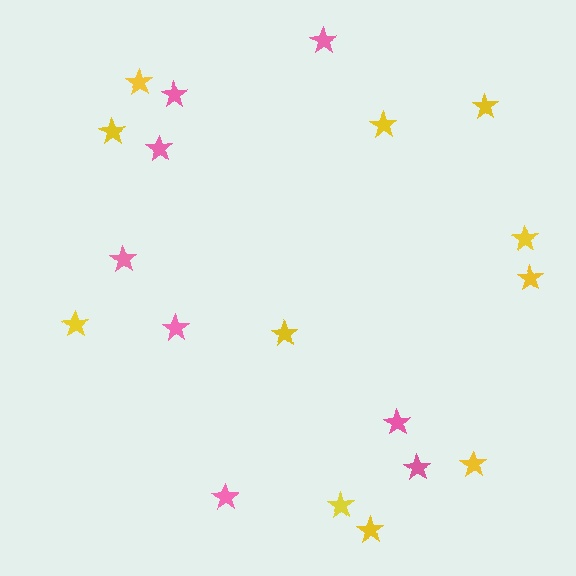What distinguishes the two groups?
There are 2 groups: one group of pink stars (8) and one group of yellow stars (11).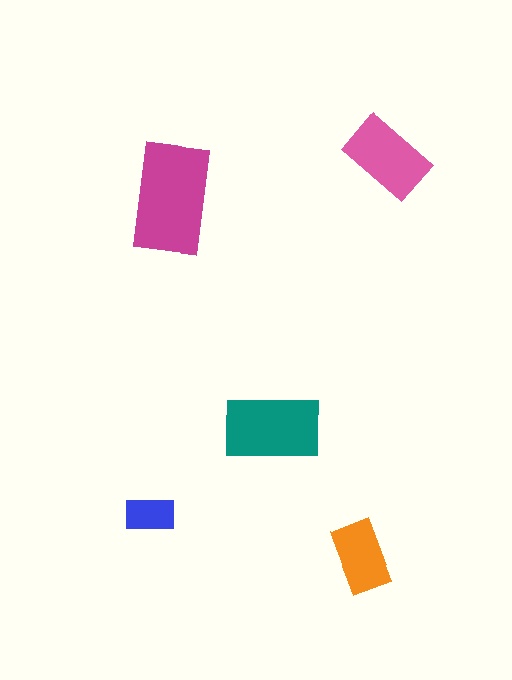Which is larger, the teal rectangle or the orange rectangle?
The teal one.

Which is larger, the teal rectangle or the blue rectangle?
The teal one.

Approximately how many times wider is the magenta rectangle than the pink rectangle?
About 1.5 times wider.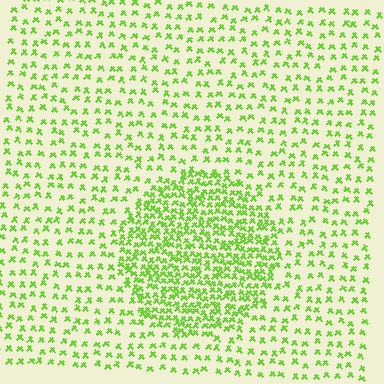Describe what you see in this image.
The image contains small lime elements arranged at two different densities. A circle-shaped region is visible where the elements are more densely packed than the surrounding area.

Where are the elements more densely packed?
The elements are more densely packed inside the circle boundary.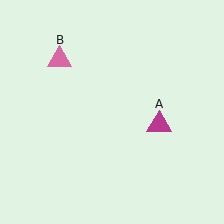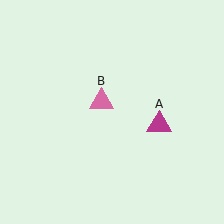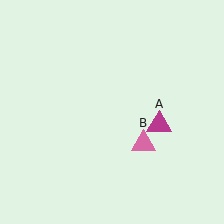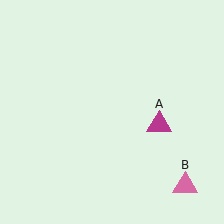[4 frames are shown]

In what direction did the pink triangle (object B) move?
The pink triangle (object B) moved down and to the right.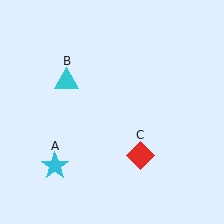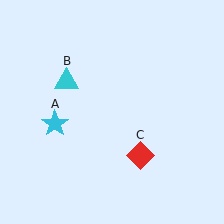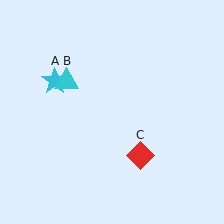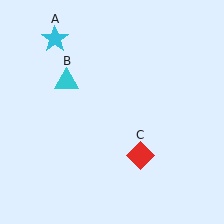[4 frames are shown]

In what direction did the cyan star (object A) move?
The cyan star (object A) moved up.